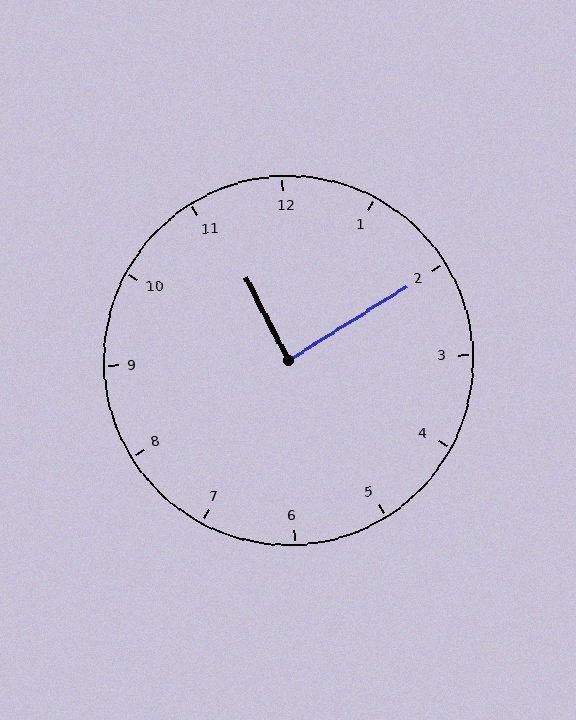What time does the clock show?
11:10.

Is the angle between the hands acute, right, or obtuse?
It is right.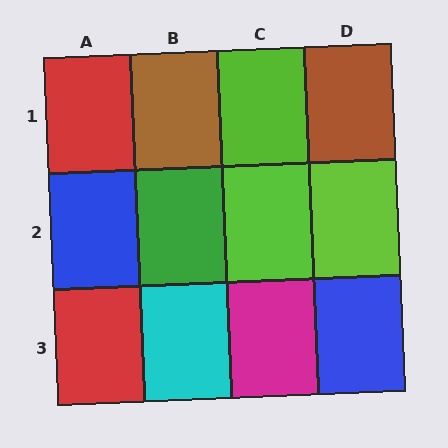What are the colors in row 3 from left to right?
Red, cyan, magenta, blue.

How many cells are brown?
2 cells are brown.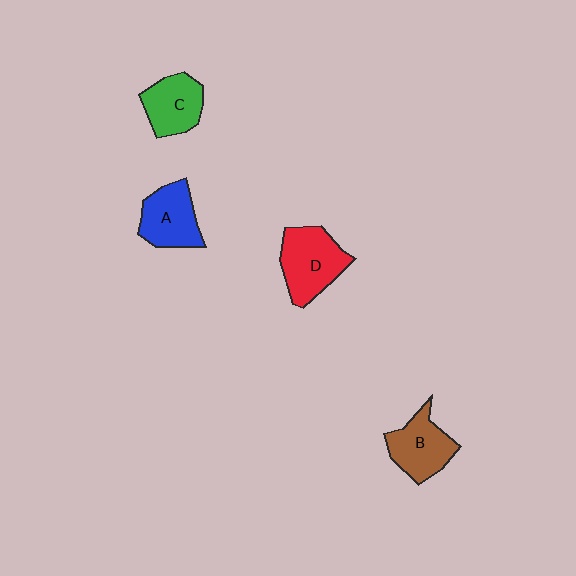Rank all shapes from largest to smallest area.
From largest to smallest: D (red), B (brown), A (blue), C (green).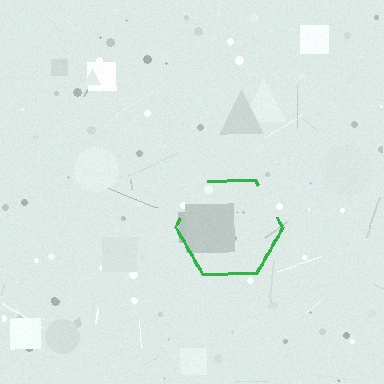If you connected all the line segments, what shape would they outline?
They would outline a hexagon.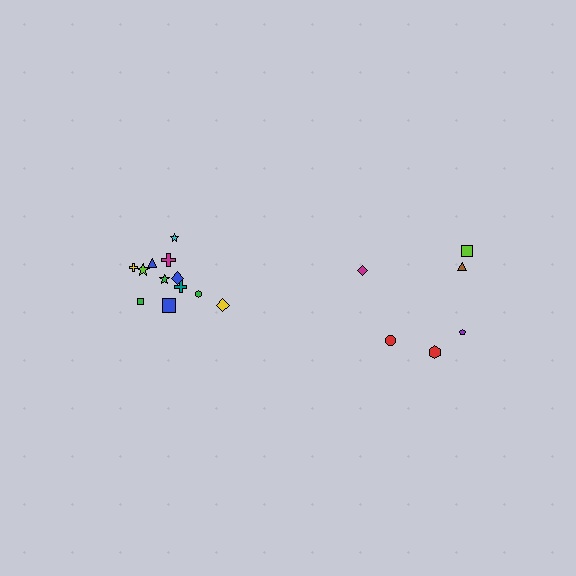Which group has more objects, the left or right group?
The left group.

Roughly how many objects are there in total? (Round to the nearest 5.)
Roughly 20 objects in total.